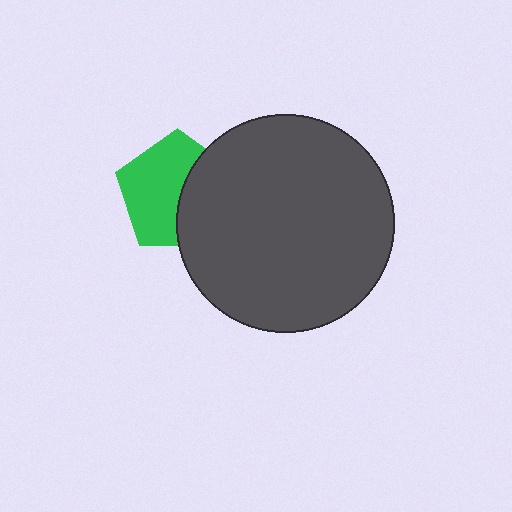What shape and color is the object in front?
The object in front is a dark gray circle.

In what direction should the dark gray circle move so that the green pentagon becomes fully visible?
The dark gray circle should move right. That is the shortest direction to clear the overlap and leave the green pentagon fully visible.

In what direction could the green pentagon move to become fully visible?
The green pentagon could move left. That would shift it out from behind the dark gray circle entirely.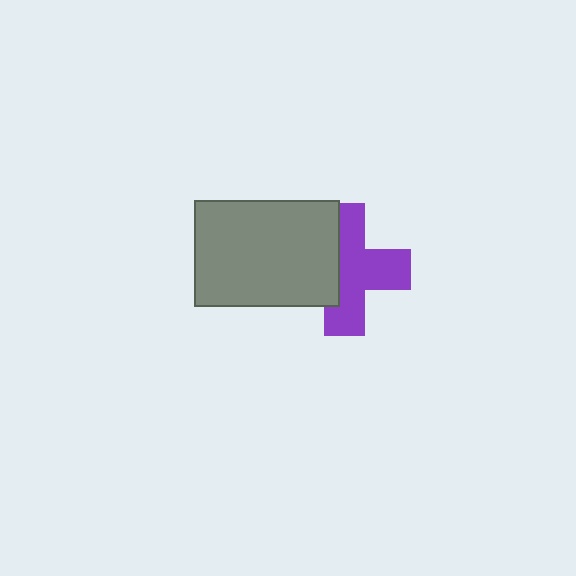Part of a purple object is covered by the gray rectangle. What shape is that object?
It is a cross.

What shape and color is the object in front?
The object in front is a gray rectangle.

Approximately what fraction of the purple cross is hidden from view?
Roughly 38% of the purple cross is hidden behind the gray rectangle.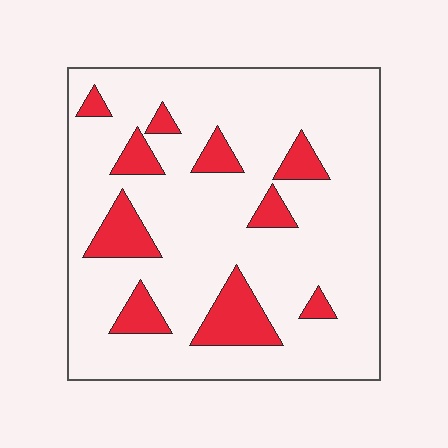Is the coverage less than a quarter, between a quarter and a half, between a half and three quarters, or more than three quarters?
Less than a quarter.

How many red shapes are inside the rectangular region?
10.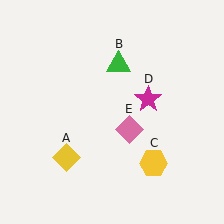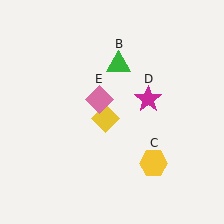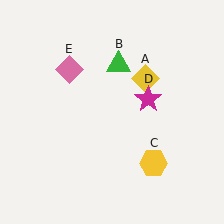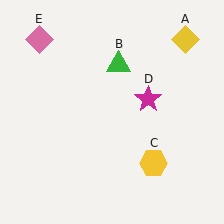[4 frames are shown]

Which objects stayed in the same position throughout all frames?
Green triangle (object B) and yellow hexagon (object C) and magenta star (object D) remained stationary.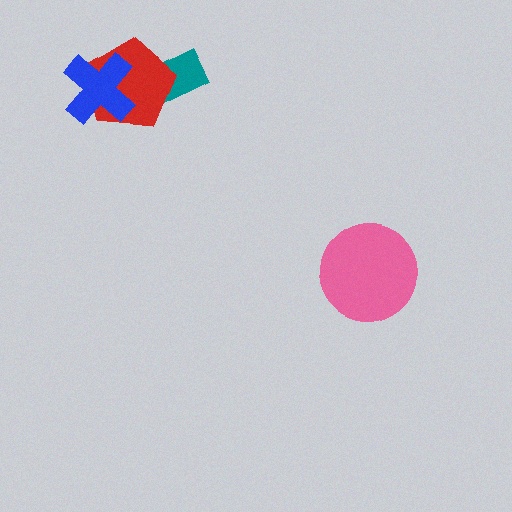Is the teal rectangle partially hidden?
Yes, it is partially covered by another shape.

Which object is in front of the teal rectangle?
The red pentagon is in front of the teal rectangle.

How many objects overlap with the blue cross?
1 object overlaps with the blue cross.